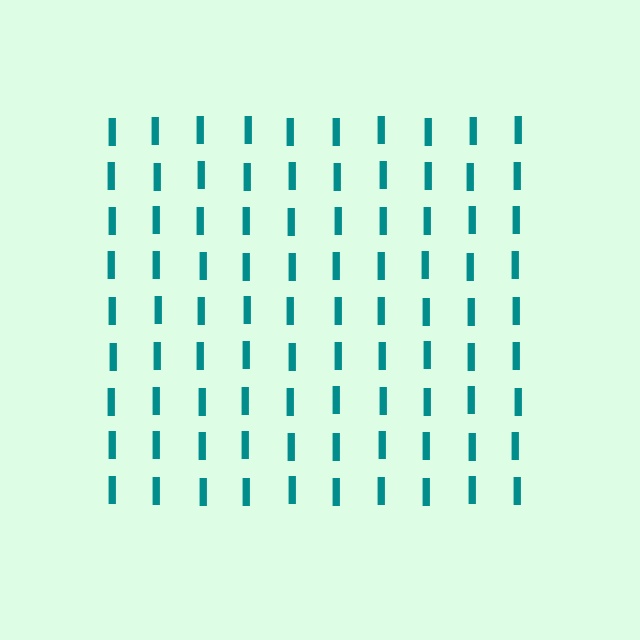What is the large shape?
The large shape is a square.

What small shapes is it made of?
It is made of small letter I's.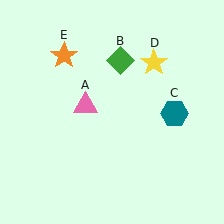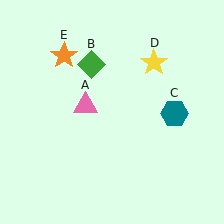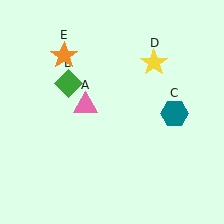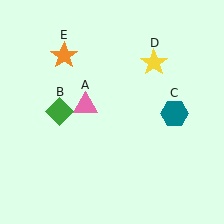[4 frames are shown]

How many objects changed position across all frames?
1 object changed position: green diamond (object B).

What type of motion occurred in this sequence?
The green diamond (object B) rotated counterclockwise around the center of the scene.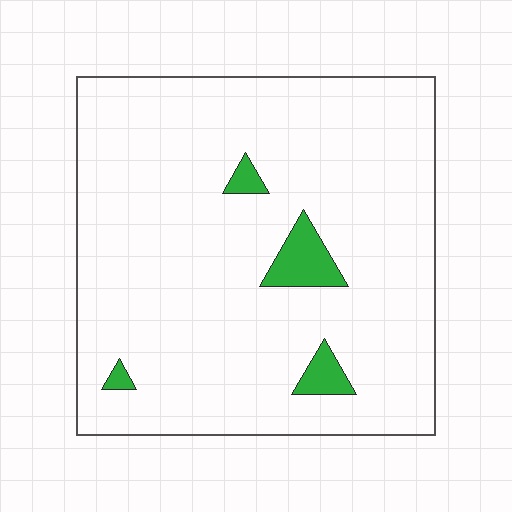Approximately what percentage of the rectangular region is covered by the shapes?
Approximately 5%.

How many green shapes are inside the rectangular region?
4.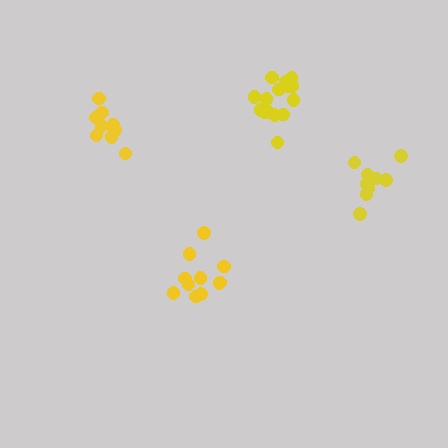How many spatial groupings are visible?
There are 4 spatial groupings.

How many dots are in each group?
Group 1: 11 dots, Group 2: 11 dots, Group 3: 9 dots, Group 4: 15 dots (46 total).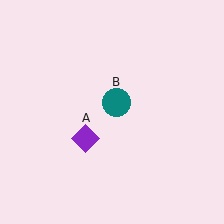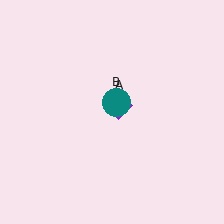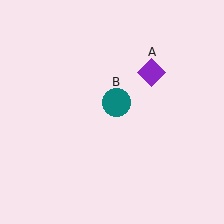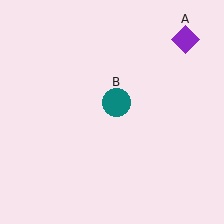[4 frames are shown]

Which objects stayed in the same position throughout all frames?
Teal circle (object B) remained stationary.